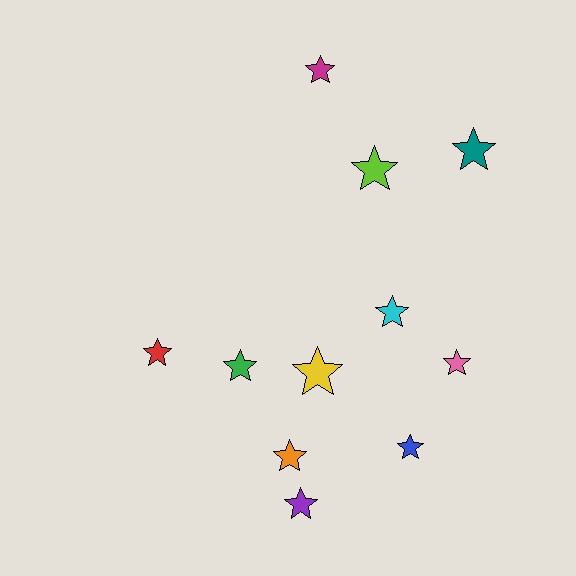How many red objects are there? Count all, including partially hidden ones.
There is 1 red object.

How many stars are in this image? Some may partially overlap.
There are 11 stars.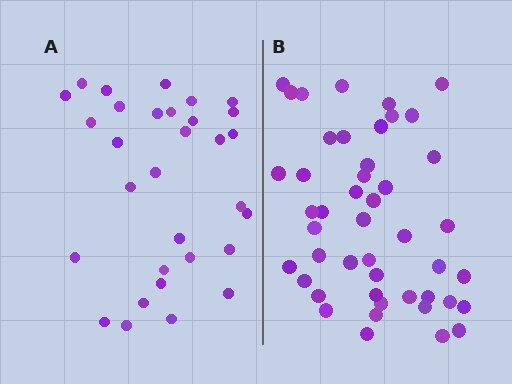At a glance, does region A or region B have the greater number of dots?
Region B (the right region) has more dots.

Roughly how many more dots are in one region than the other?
Region B has approximately 15 more dots than region A.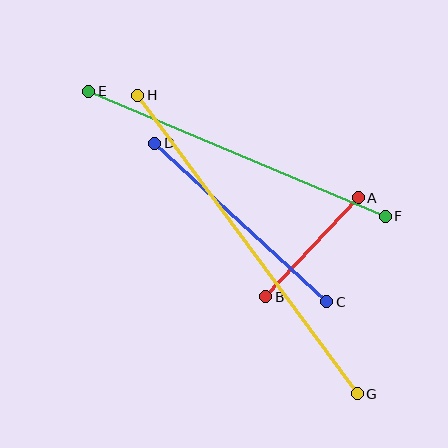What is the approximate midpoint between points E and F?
The midpoint is at approximately (237, 154) pixels.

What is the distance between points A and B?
The distance is approximately 135 pixels.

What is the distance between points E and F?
The distance is approximately 321 pixels.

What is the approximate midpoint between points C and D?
The midpoint is at approximately (241, 222) pixels.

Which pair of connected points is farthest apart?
Points G and H are farthest apart.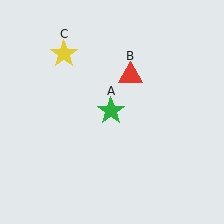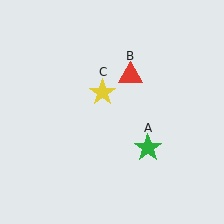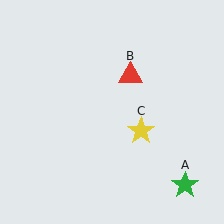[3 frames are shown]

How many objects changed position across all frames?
2 objects changed position: green star (object A), yellow star (object C).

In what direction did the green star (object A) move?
The green star (object A) moved down and to the right.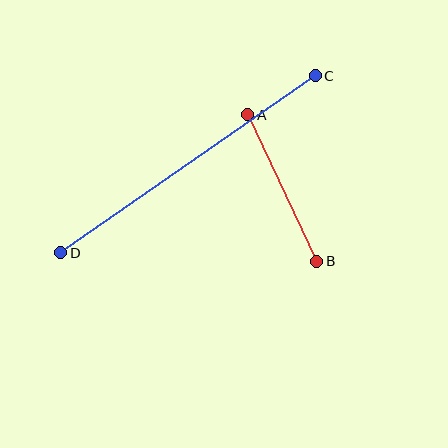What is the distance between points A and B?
The distance is approximately 162 pixels.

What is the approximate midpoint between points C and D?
The midpoint is at approximately (188, 164) pixels.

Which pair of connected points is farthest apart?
Points C and D are farthest apart.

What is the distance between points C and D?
The distance is approximately 310 pixels.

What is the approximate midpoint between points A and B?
The midpoint is at approximately (282, 188) pixels.